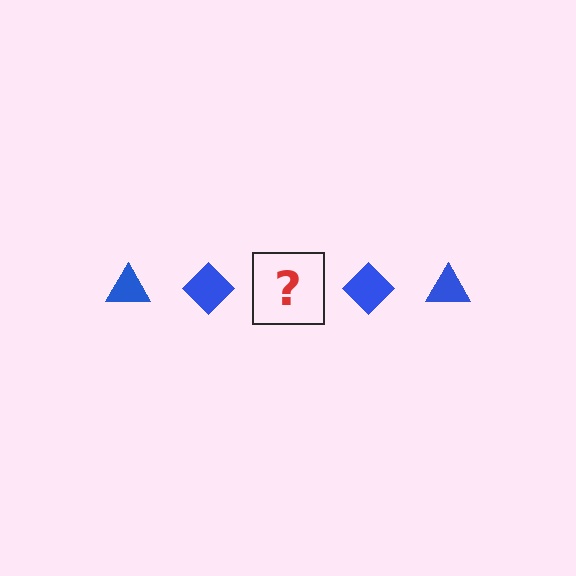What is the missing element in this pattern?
The missing element is a blue triangle.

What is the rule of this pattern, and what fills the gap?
The rule is that the pattern cycles through triangle, diamond shapes in blue. The gap should be filled with a blue triangle.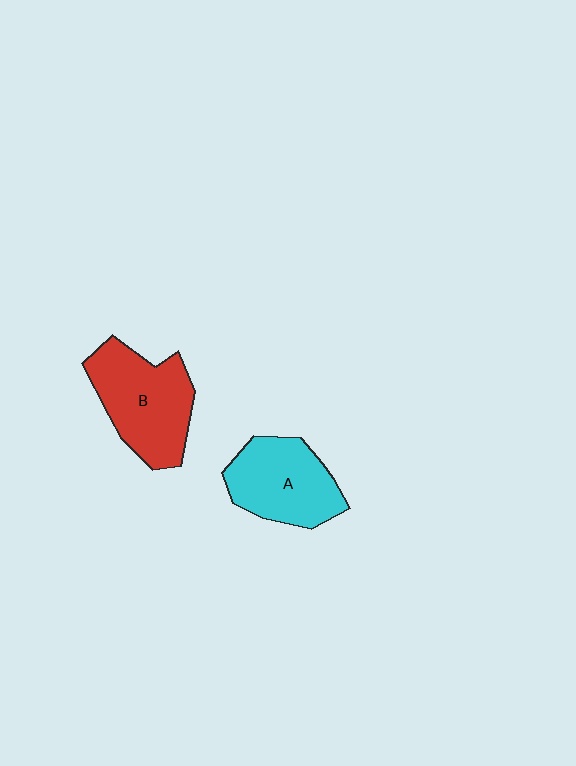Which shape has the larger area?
Shape B (red).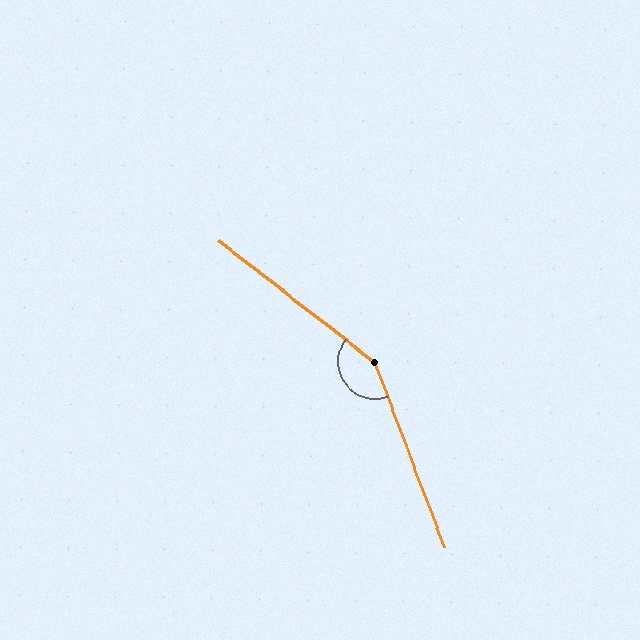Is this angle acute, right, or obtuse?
It is obtuse.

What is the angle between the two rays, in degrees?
Approximately 148 degrees.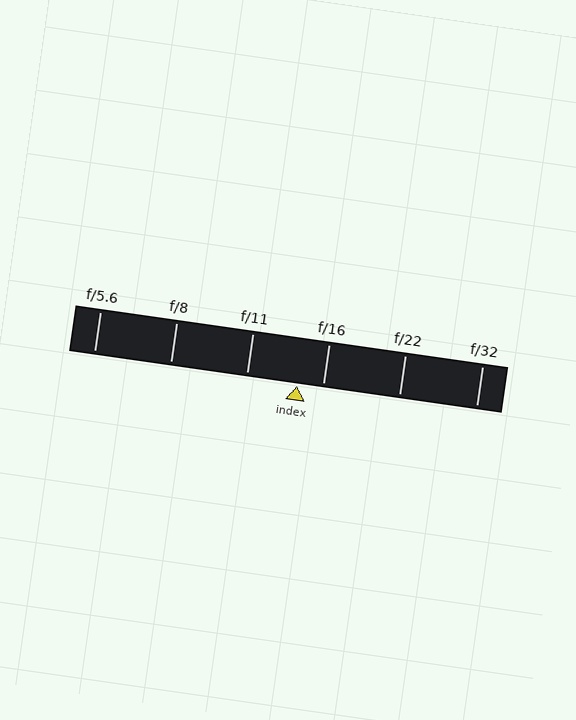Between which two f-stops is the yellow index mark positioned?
The index mark is between f/11 and f/16.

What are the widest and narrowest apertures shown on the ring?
The widest aperture shown is f/5.6 and the narrowest is f/32.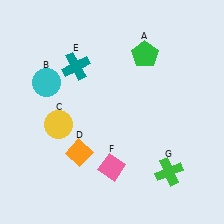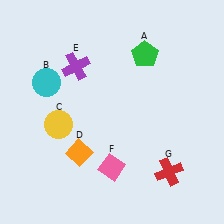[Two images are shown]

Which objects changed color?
E changed from teal to purple. G changed from green to red.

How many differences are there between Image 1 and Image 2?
There are 2 differences between the two images.